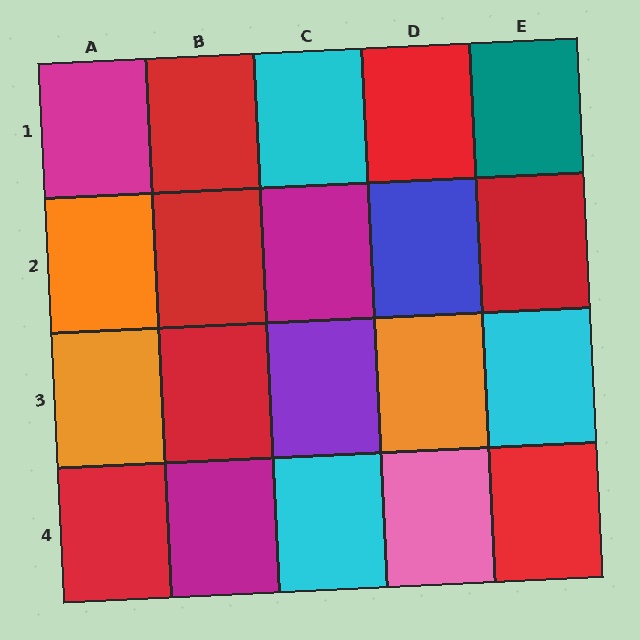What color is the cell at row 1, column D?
Red.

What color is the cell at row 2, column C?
Magenta.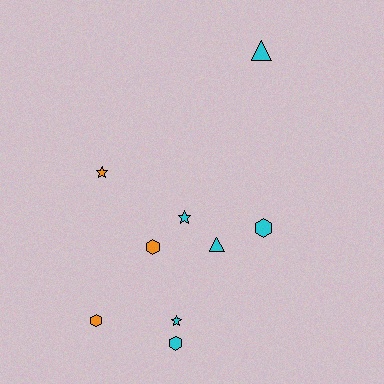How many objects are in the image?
There are 9 objects.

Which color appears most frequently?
Cyan, with 6 objects.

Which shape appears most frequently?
Hexagon, with 4 objects.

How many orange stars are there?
There is 1 orange star.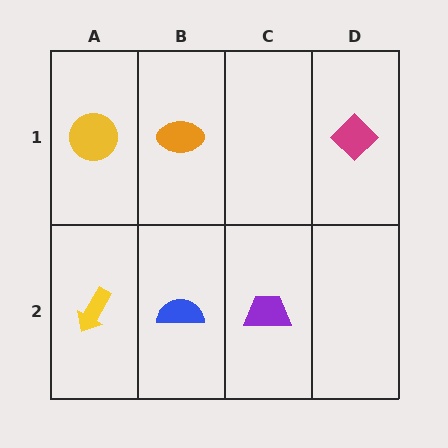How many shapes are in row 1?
3 shapes.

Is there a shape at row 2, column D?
No, that cell is empty.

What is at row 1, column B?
An orange ellipse.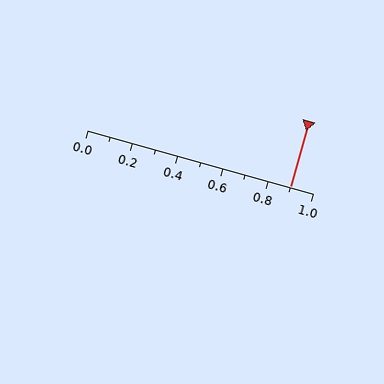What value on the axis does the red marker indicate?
The marker indicates approximately 0.9.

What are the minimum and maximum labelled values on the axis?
The axis runs from 0.0 to 1.0.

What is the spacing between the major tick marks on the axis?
The major ticks are spaced 0.2 apart.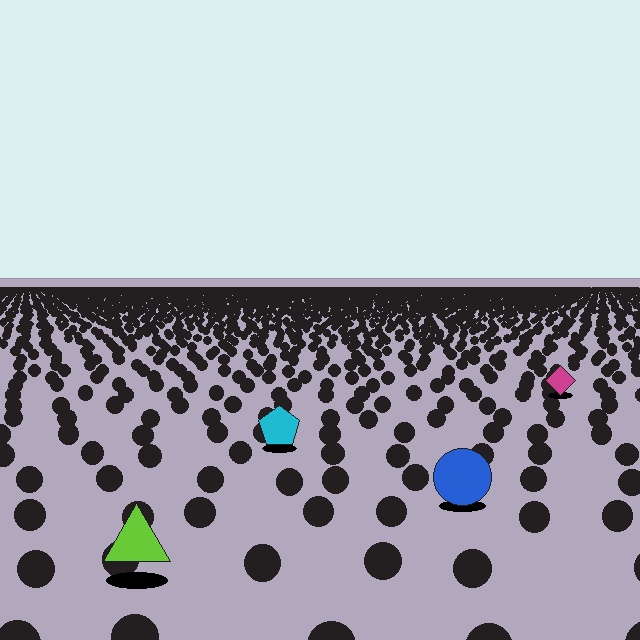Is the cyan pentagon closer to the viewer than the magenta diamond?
Yes. The cyan pentagon is closer — you can tell from the texture gradient: the ground texture is coarser near it.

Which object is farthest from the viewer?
The magenta diamond is farthest from the viewer. It appears smaller and the ground texture around it is denser.